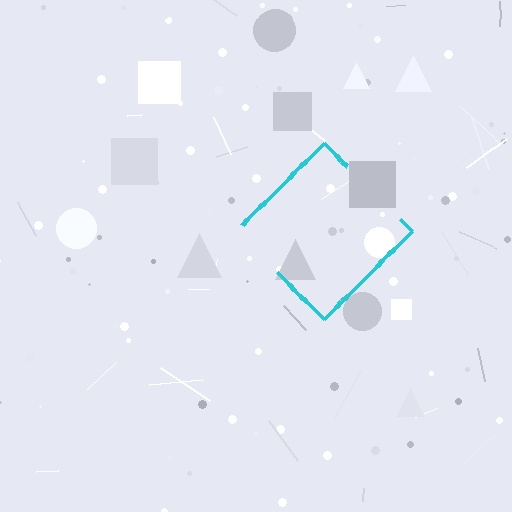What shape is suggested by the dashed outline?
The dashed outline suggests a diamond.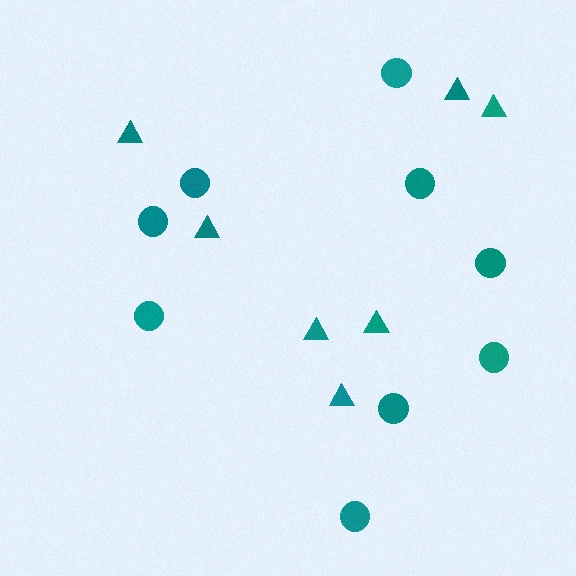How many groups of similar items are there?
There are 2 groups: one group of circles (9) and one group of triangles (7).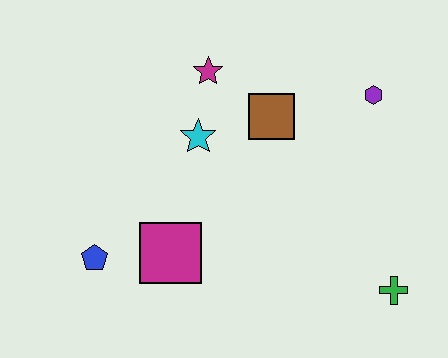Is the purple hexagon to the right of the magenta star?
Yes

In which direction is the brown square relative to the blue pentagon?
The brown square is to the right of the blue pentagon.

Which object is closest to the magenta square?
The blue pentagon is closest to the magenta square.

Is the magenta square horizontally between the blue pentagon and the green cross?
Yes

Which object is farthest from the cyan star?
The green cross is farthest from the cyan star.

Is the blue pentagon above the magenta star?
No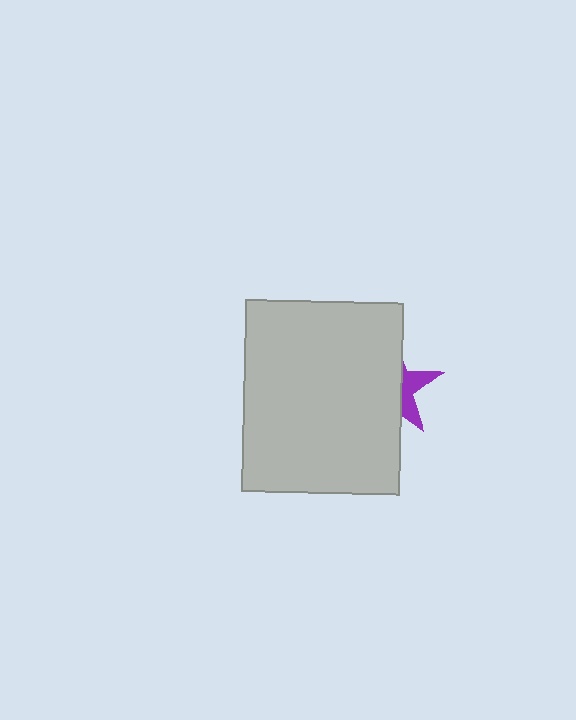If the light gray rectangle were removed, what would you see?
You would see the complete purple star.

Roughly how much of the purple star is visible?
A small part of it is visible (roughly 31%).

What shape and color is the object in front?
The object in front is a light gray rectangle.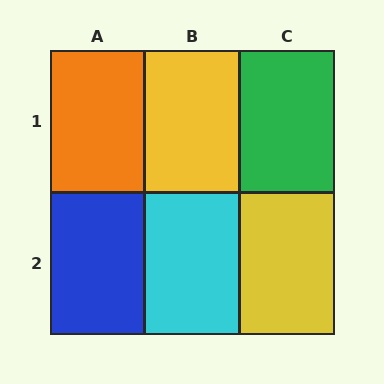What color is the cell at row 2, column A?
Blue.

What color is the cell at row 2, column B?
Cyan.